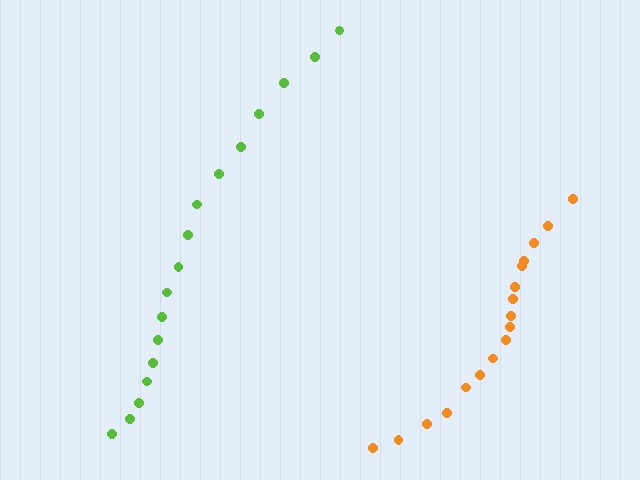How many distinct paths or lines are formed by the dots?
There are 2 distinct paths.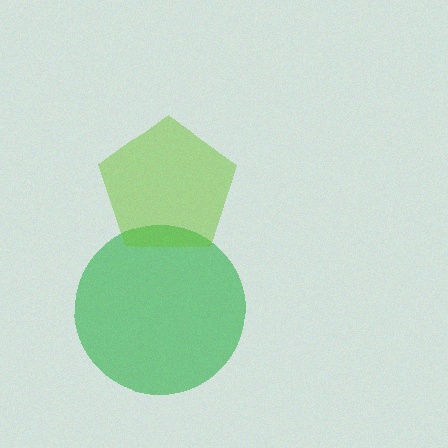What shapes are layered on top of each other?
The layered shapes are: a green circle, a lime pentagon.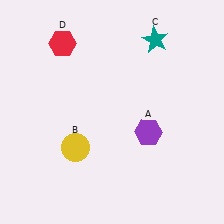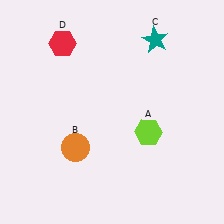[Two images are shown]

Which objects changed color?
A changed from purple to lime. B changed from yellow to orange.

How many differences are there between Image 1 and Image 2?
There are 2 differences between the two images.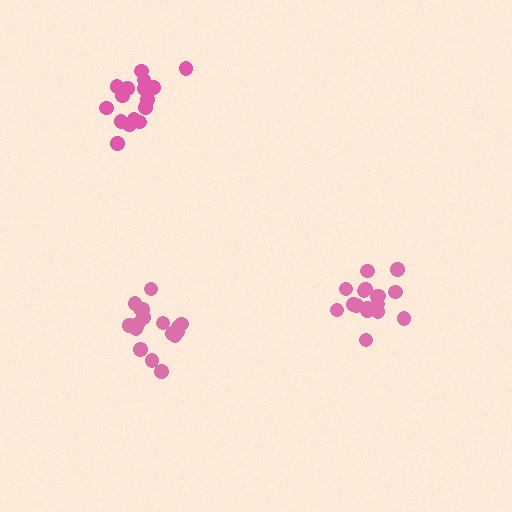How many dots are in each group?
Group 1: 17 dots, Group 2: 16 dots, Group 3: 17 dots (50 total).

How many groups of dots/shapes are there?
There are 3 groups.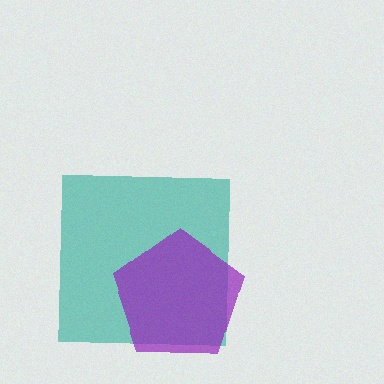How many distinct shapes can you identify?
There are 2 distinct shapes: a teal square, a purple pentagon.